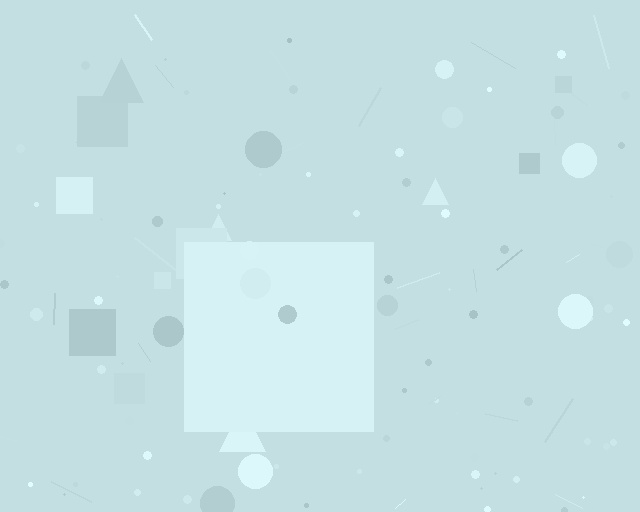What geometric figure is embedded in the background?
A square is embedded in the background.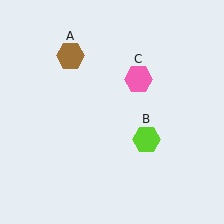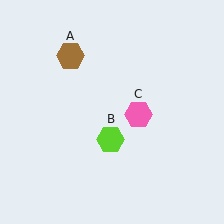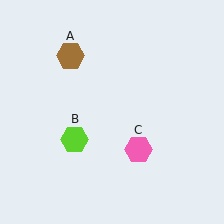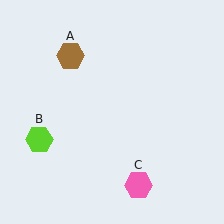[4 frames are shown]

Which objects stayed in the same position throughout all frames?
Brown hexagon (object A) remained stationary.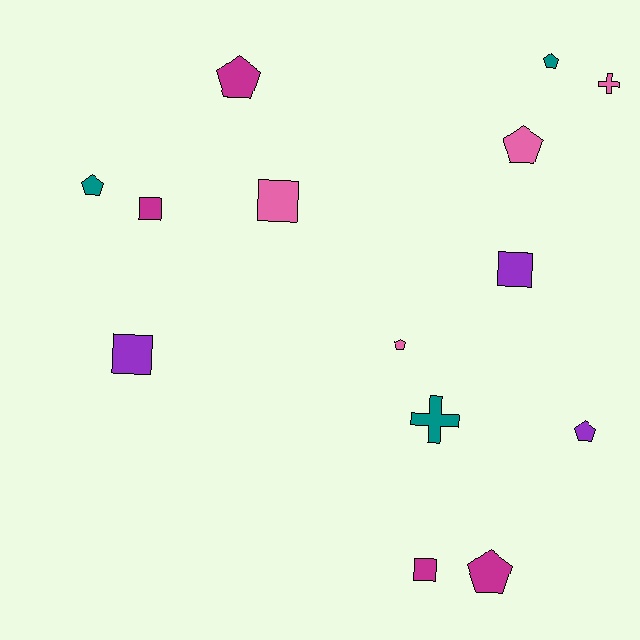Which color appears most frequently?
Magenta, with 4 objects.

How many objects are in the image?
There are 14 objects.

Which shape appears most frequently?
Pentagon, with 7 objects.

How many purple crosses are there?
There are no purple crosses.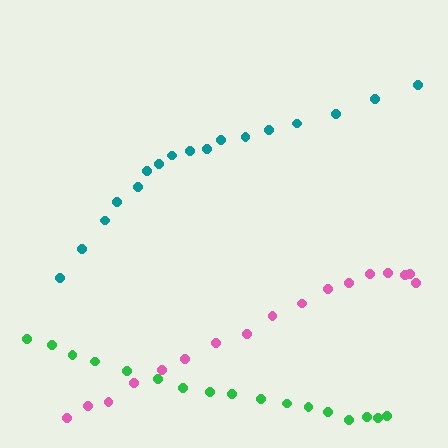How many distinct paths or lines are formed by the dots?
There are 3 distinct paths.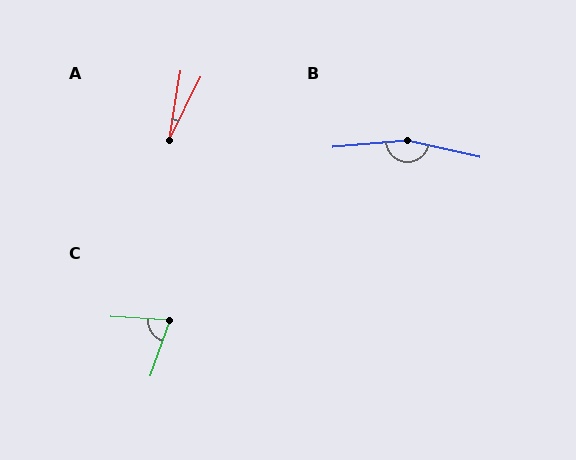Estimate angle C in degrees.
Approximately 74 degrees.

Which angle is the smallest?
A, at approximately 18 degrees.